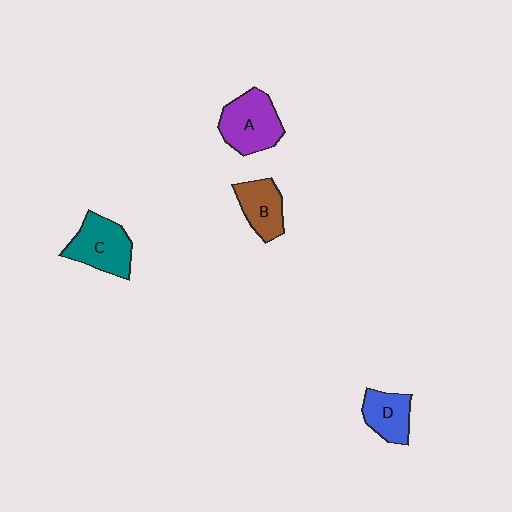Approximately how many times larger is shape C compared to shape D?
Approximately 1.4 times.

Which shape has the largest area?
Shape A (purple).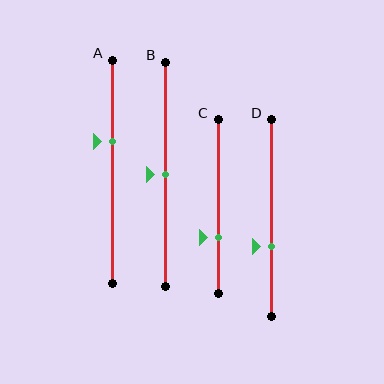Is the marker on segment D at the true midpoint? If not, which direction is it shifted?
No, the marker on segment D is shifted downward by about 14% of the segment length.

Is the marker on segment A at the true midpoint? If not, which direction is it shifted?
No, the marker on segment A is shifted upward by about 13% of the segment length.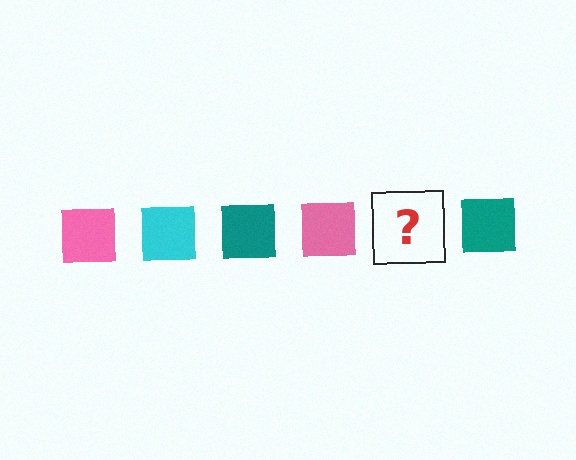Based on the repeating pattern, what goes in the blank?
The blank should be a cyan square.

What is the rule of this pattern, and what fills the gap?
The rule is that the pattern cycles through pink, cyan, teal squares. The gap should be filled with a cyan square.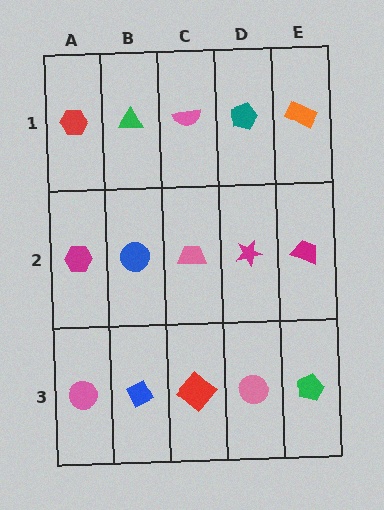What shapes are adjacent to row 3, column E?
A magenta trapezoid (row 2, column E), a pink circle (row 3, column D).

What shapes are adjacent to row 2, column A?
A red hexagon (row 1, column A), a pink circle (row 3, column A), a blue circle (row 2, column B).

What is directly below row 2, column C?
A red diamond.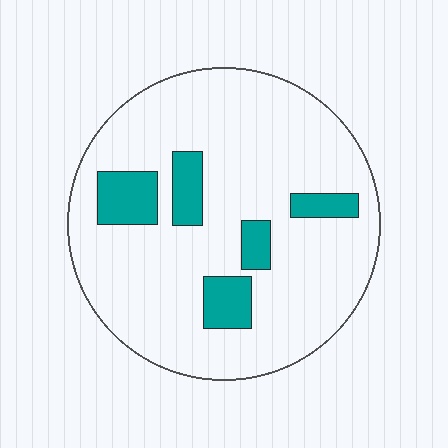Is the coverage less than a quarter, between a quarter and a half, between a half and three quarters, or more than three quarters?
Less than a quarter.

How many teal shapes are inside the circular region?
5.